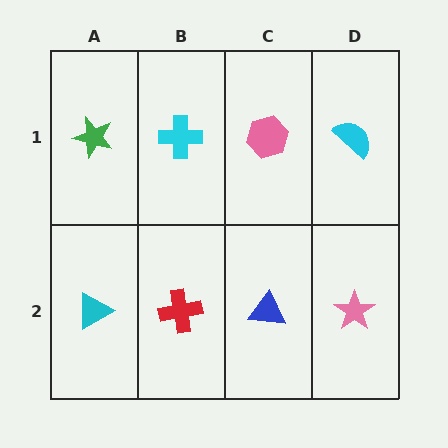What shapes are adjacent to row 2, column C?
A pink hexagon (row 1, column C), a red cross (row 2, column B), a pink star (row 2, column D).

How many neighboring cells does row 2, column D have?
2.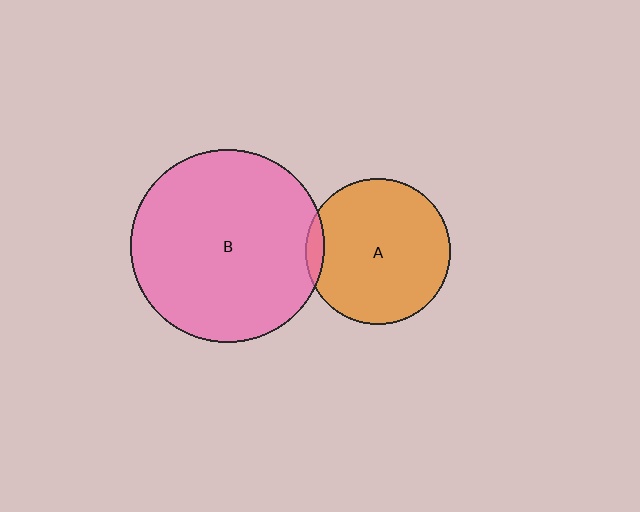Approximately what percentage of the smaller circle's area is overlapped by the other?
Approximately 5%.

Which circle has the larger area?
Circle B (pink).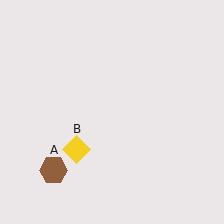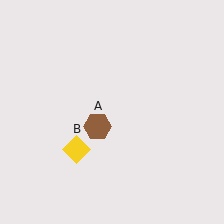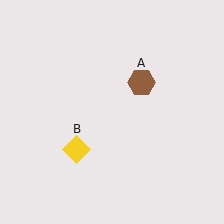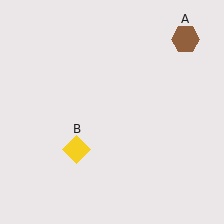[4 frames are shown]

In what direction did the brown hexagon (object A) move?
The brown hexagon (object A) moved up and to the right.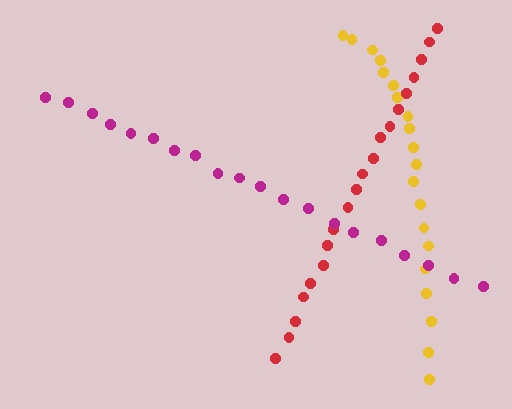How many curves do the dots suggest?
There are 3 distinct paths.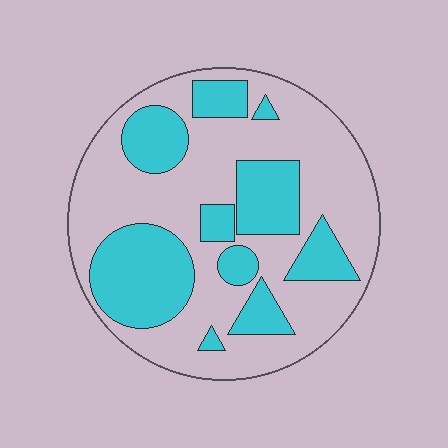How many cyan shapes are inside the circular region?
10.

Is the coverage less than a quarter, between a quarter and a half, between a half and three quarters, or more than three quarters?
Between a quarter and a half.